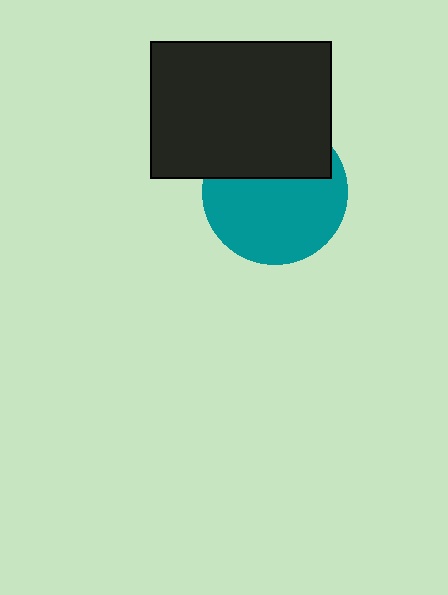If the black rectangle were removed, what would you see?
You would see the complete teal circle.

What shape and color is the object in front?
The object in front is a black rectangle.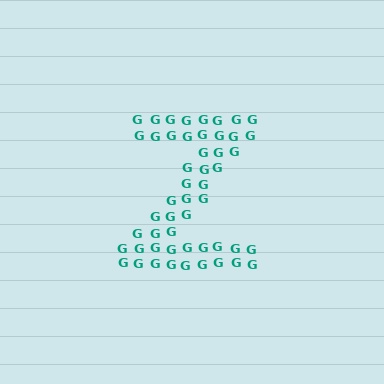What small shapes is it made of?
It is made of small letter G's.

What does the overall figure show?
The overall figure shows the letter Z.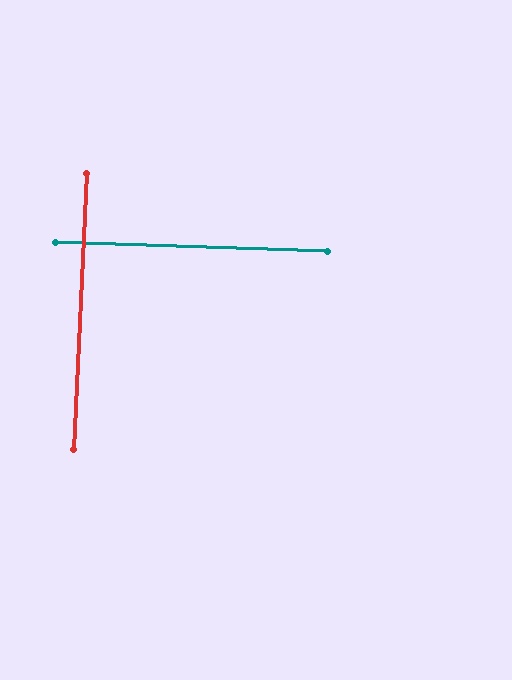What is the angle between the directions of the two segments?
Approximately 89 degrees.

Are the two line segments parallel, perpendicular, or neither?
Perpendicular — they meet at approximately 89°.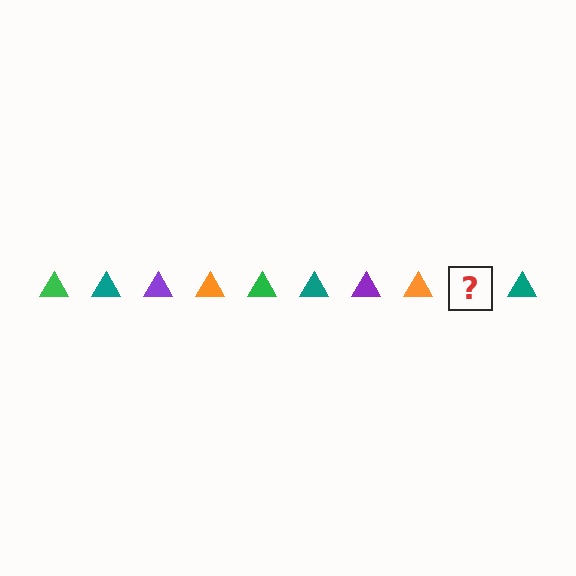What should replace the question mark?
The question mark should be replaced with a green triangle.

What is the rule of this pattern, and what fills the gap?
The rule is that the pattern cycles through green, teal, purple, orange triangles. The gap should be filled with a green triangle.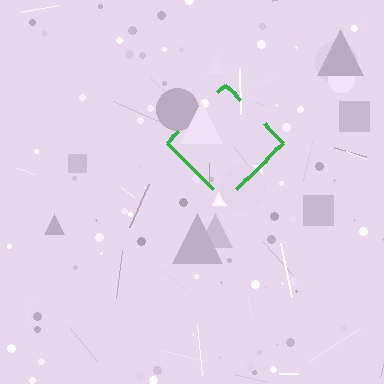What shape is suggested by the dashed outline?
The dashed outline suggests a diamond.